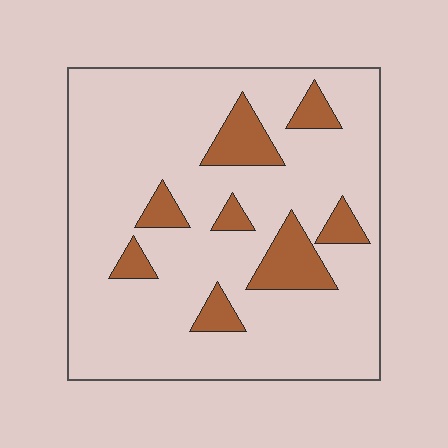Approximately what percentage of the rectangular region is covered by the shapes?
Approximately 15%.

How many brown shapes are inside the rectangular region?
8.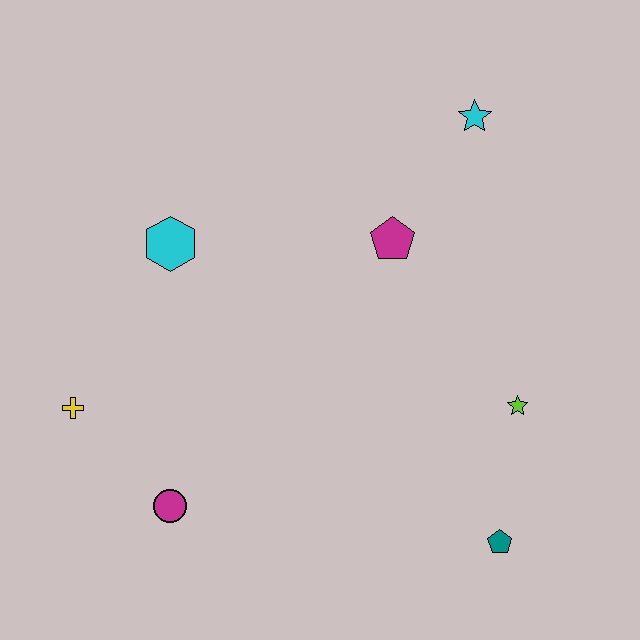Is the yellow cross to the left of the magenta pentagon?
Yes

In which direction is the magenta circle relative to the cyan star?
The magenta circle is below the cyan star.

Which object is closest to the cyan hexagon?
The yellow cross is closest to the cyan hexagon.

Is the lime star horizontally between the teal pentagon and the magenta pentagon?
No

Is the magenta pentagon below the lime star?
No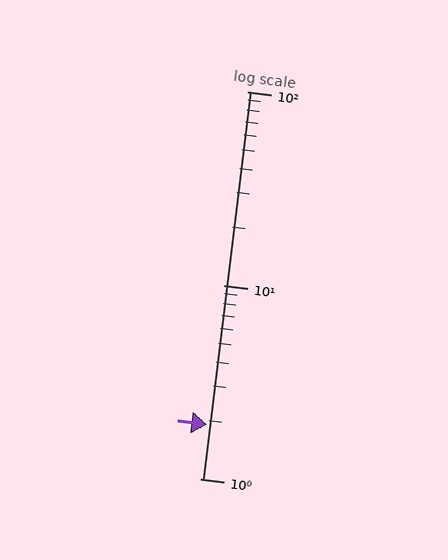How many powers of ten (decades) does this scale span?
The scale spans 2 decades, from 1 to 100.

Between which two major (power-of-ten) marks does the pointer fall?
The pointer is between 1 and 10.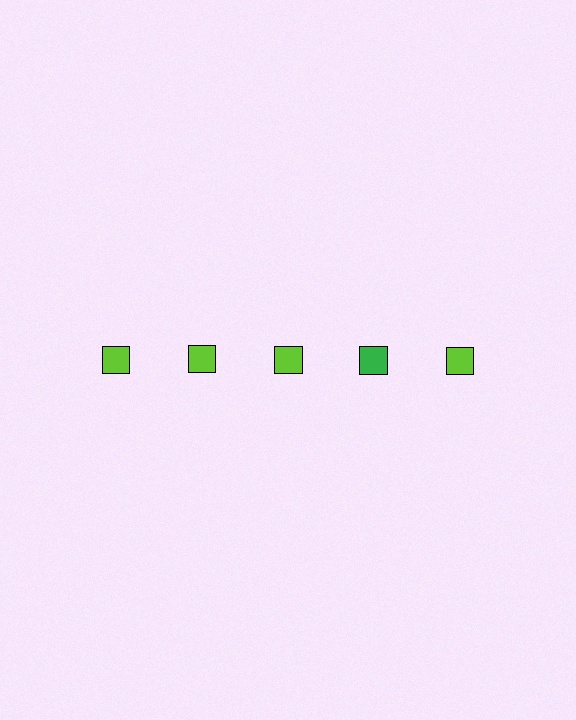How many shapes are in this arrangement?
There are 5 shapes arranged in a grid pattern.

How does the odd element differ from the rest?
It has a different color: green instead of lime.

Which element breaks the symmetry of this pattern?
The green square in the top row, second from right column breaks the symmetry. All other shapes are lime squares.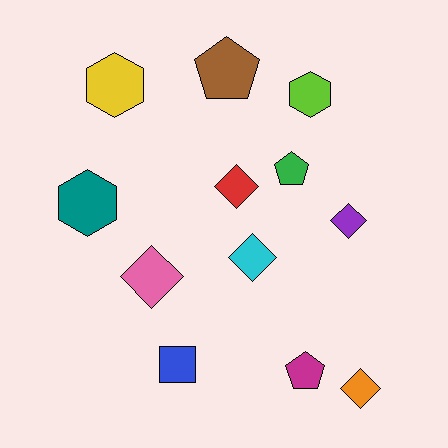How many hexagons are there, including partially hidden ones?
There are 3 hexagons.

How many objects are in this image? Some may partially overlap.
There are 12 objects.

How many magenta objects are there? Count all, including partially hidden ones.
There is 1 magenta object.